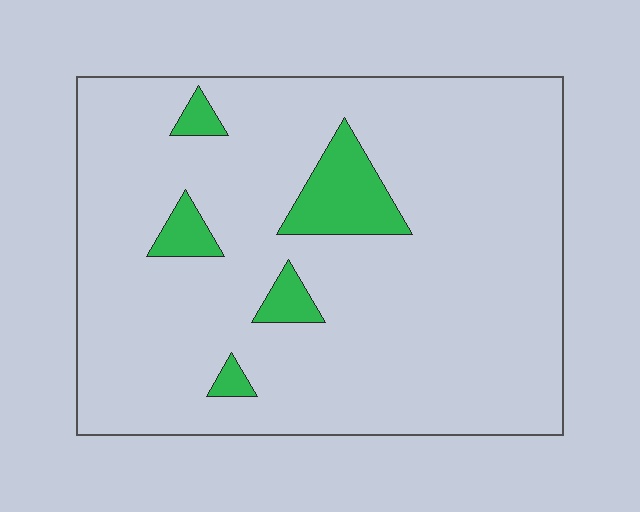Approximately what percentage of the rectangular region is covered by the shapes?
Approximately 10%.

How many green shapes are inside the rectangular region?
5.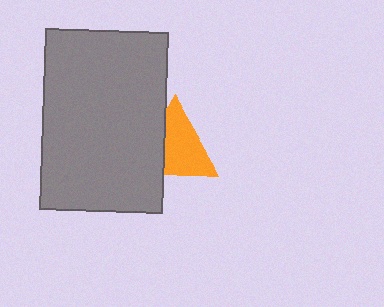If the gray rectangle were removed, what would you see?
You would see the complete orange triangle.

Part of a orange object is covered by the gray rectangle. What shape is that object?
It is a triangle.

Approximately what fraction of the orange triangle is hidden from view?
Roughly 35% of the orange triangle is hidden behind the gray rectangle.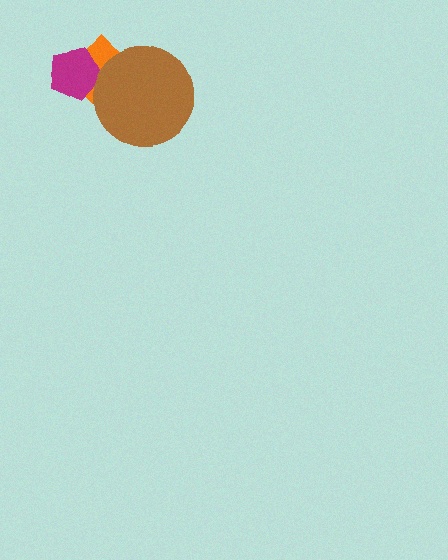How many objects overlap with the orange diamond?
2 objects overlap with the orange diamond.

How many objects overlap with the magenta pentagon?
1 object overlaps with the magenta pentagon.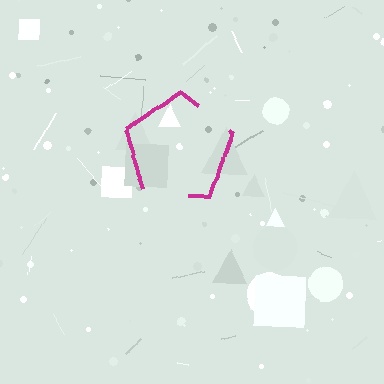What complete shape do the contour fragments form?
The contour fragments form a pentagon.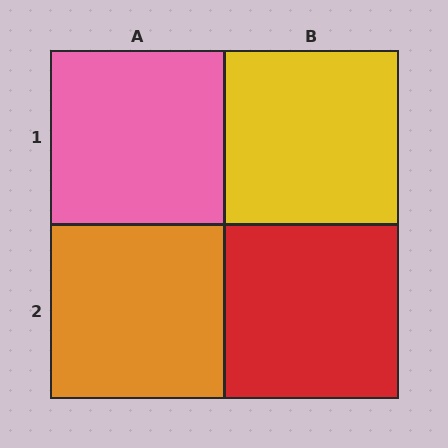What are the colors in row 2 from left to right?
Orange, red.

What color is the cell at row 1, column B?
Yellow.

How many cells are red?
1 cell is red.